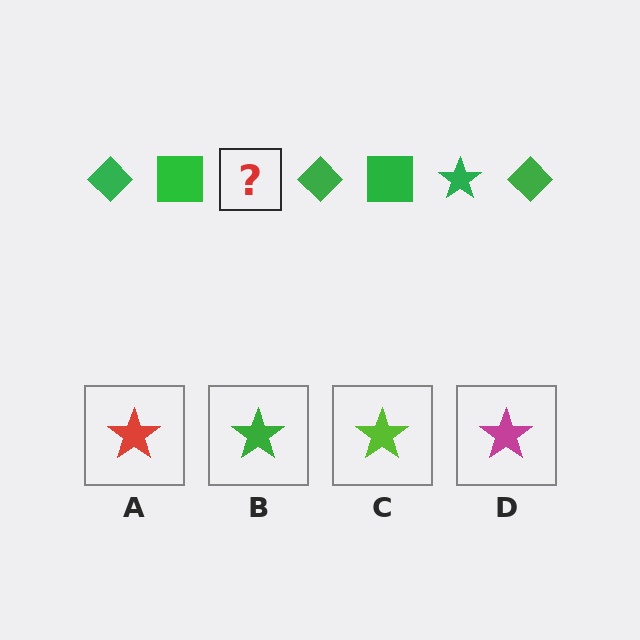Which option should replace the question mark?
Option B.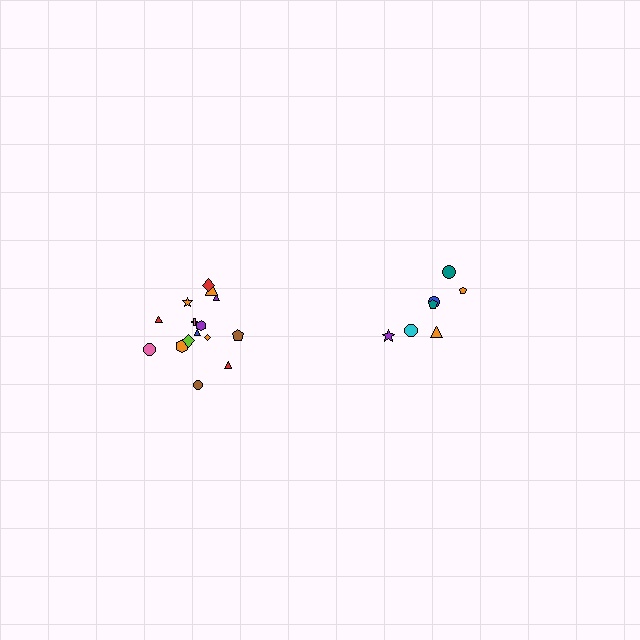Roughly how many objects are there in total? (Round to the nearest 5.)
Roughly 20 objects in total.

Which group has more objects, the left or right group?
The left group.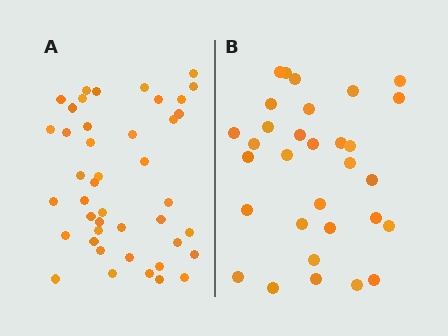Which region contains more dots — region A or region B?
Region A (the left region) has more dots.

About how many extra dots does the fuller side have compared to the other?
Region A has roughly 12 or so more dots than region B.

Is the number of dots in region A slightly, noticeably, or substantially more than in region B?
Region A has noticeably more, but not dramatically so. The ratio is roughly 1.4 to 1.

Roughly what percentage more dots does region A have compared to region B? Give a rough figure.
About 40% more.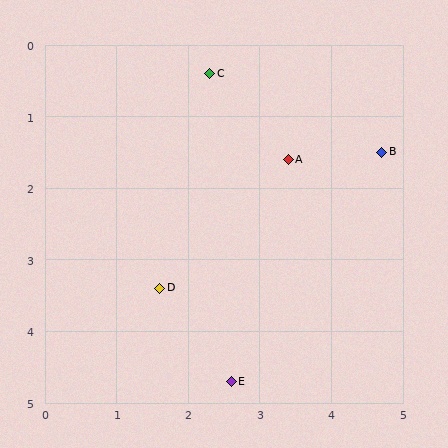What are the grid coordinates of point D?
Point D is at approximately (1.6, 3.4).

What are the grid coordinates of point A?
Point A is at approximately (3.4, 1.6).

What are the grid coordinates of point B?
Point B is at approximately (4.7, 1.5).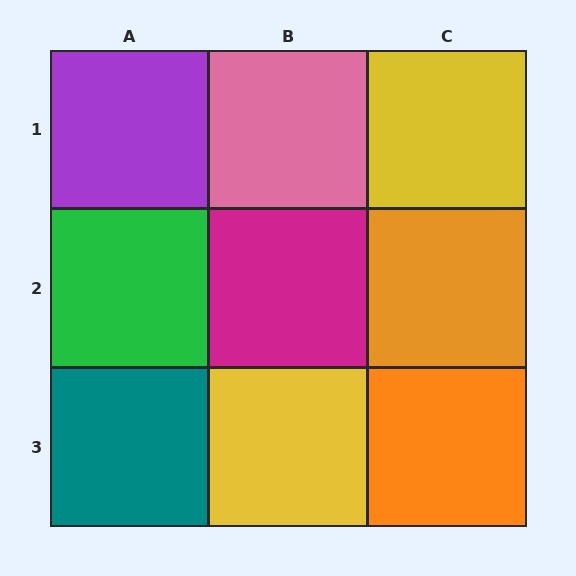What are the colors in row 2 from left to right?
Green, magenta, orange.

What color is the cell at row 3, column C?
Orange.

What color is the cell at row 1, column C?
Yellow.